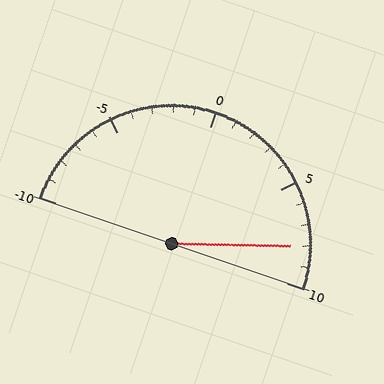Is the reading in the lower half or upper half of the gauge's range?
The reading is in the upper half of the range (-10 to 10).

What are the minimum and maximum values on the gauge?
The gauge ranges from -10 to 10.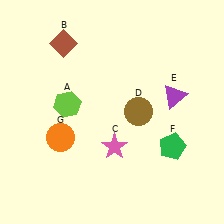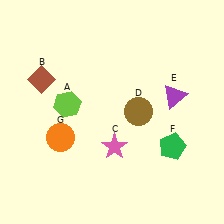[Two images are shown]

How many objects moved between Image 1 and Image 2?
1 object moved between the two images.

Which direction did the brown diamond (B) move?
The brown diamond (B) moved down.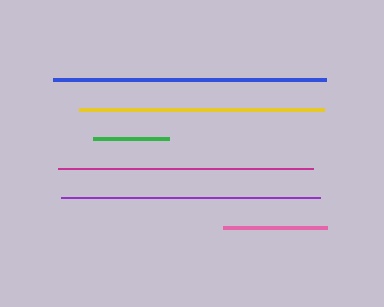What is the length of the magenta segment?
The magenta segment is approximately 255 pixels long.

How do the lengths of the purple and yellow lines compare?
The purple and yellow lines are approximately the same length.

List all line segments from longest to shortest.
From longest to shortest: blue, purple, magenta, yellow, pink, green.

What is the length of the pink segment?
The pink segment is approximately 104 pixels long.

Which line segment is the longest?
The blue line is the longest at approximately 273 pixels.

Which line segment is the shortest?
The green line is the shortest at approximately 76 pixels.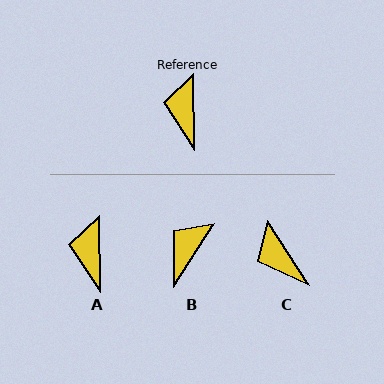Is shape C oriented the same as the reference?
No, it is off by about 32 degrees.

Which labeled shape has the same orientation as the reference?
A.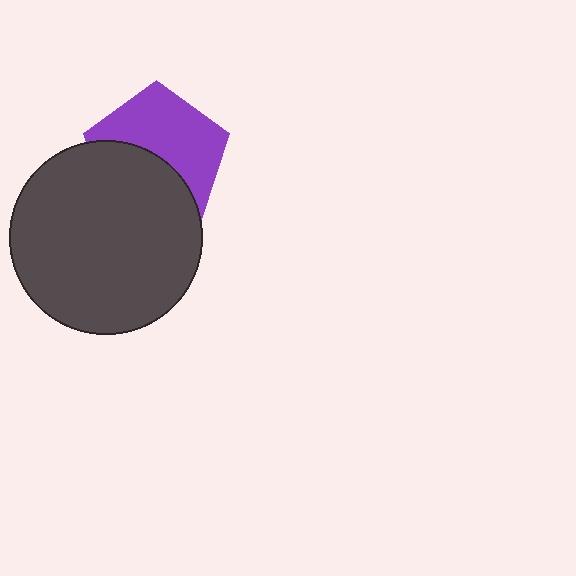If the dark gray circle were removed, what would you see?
You would see the complete purple pentagon.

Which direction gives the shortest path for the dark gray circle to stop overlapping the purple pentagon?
Moving down gives the shortest separation.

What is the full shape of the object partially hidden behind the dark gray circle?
The partially hidden object is a purple pentagon.